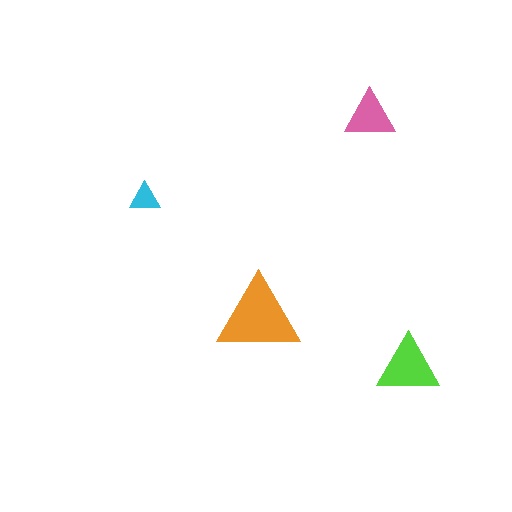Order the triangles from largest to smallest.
the orange one, the lime one, the pink one, the cyan one.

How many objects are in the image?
There are 4 objects in the image.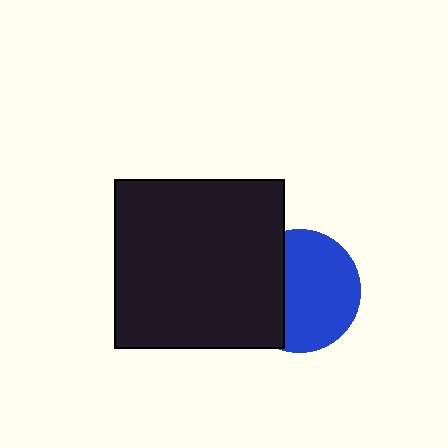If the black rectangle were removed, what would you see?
You would see the complete blue circle.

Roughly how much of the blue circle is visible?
About half of it is visible (roughly 64%).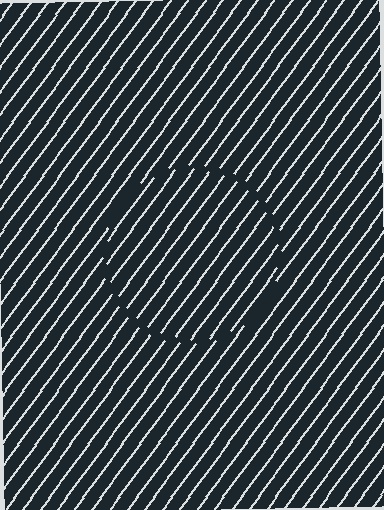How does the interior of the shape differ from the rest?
The interior of the shape contains the same grating, shifted by half a period — the contour is defined by the phase discontinuity where line-ends from the inner and outer gratings abut.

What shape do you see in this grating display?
An illusory circle. The interior of the shape contains the same grating, shifted by half a period — the contour is defined by the phase discontinuity where line-ends from the inner and outer gratings abut.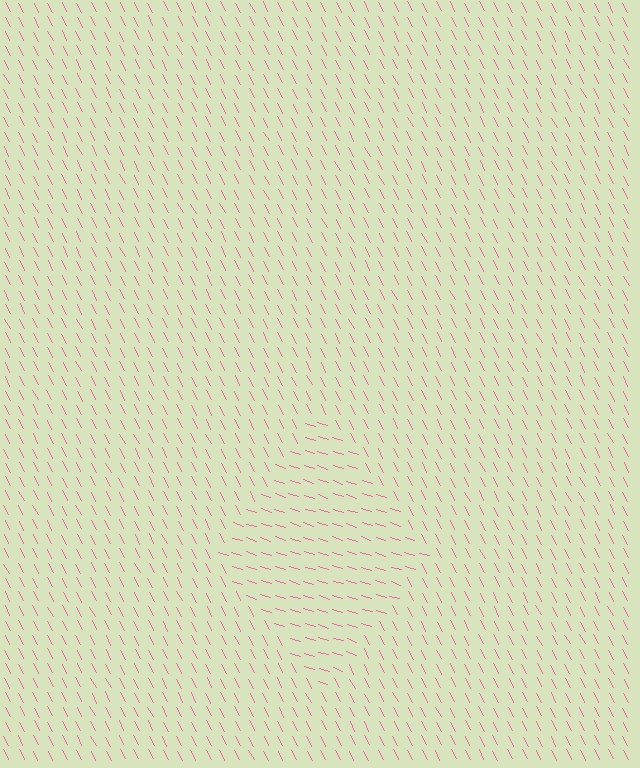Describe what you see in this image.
The image is filled with small pink line segments. A diamond region in the image has lines oriented differently from the surrounding lines, creating a visible texture boundary.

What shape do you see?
I see a diamond.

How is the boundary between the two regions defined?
The boundary is defined purely by a change in line orientation (approximately 45 degrees difference). All lines are the same color and thickness.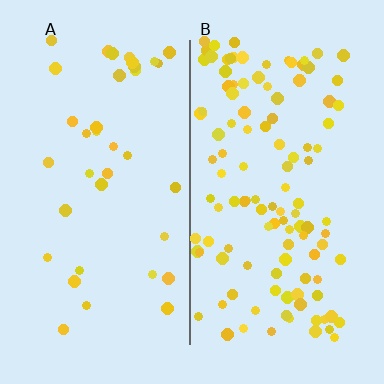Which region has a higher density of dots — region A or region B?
B (the right).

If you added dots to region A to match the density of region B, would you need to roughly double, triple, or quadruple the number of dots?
Approximately triple.